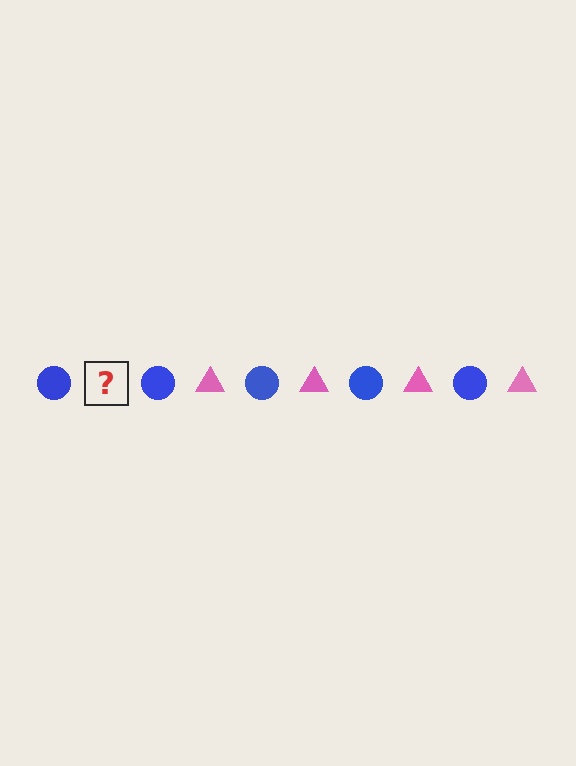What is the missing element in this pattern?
The missing element is a pink triangle.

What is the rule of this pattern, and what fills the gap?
The rule is that the pattern alternates between blue circle and pink triangle. The gap should be filled with a pink triangle.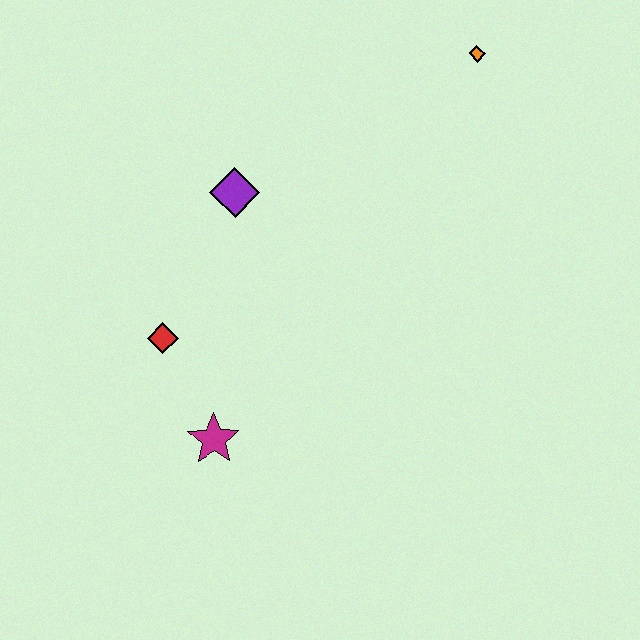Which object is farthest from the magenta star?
The orange diamond is farthest from the magenta star.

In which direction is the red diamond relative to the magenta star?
The red diamond is above the magenta star.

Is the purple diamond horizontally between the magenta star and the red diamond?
No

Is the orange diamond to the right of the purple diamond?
Yes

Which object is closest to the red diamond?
The magenta star is closest to the red diamond.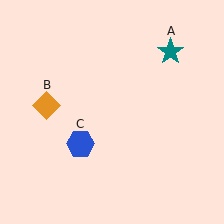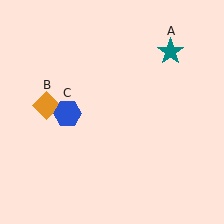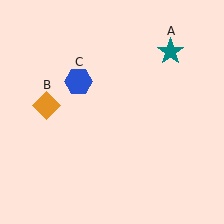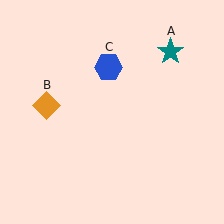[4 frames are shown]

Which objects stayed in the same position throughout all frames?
Teal star (object A) and orange diamond (object B) remained stationary.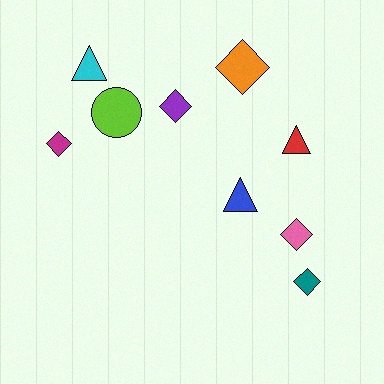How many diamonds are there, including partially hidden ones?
There are 5 diamonds.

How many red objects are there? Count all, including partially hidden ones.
There is 1 red object.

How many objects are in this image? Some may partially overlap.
There are 9 objects.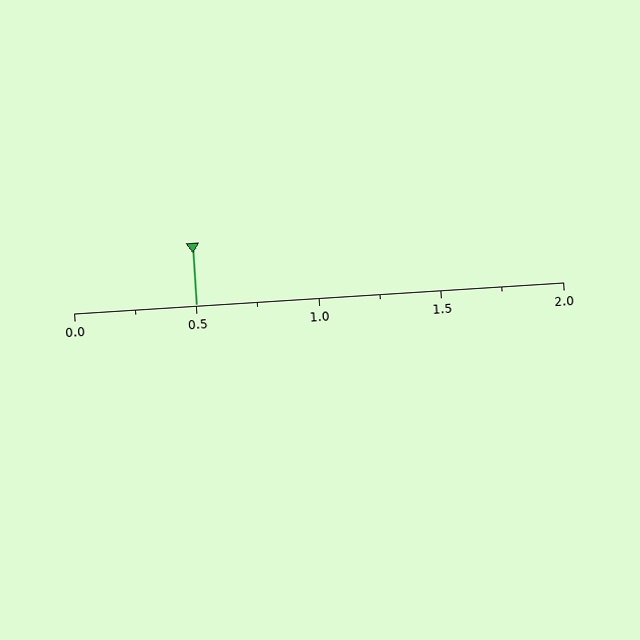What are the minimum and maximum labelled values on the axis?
The axis runs from 0.0 to 2.0.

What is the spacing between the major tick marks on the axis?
The major ticks are spaced 0.5 apart.